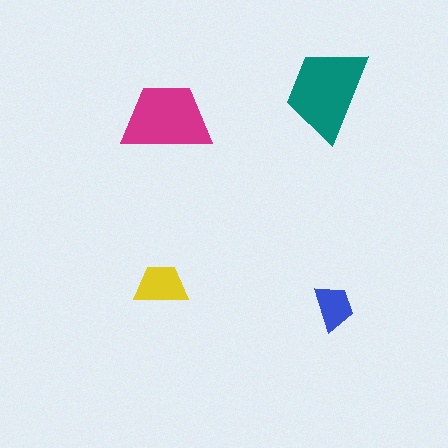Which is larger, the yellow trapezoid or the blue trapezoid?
The yellow one.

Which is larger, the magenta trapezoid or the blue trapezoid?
The magenta one.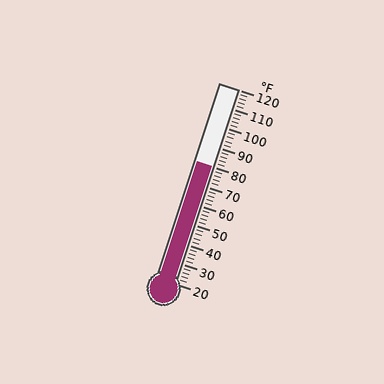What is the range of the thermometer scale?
The thermometer scale ranges from 20°F to 120°F.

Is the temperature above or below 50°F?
The temperature is above 50°F.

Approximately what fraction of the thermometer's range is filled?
The thermometer is filled to approximately 60% of its range.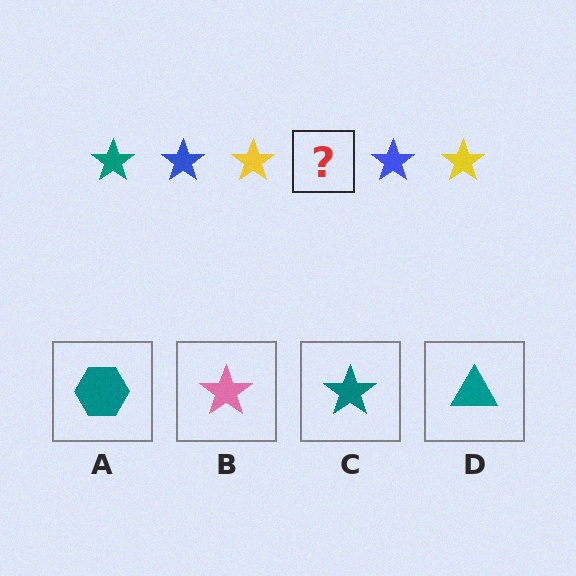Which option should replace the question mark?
Option C.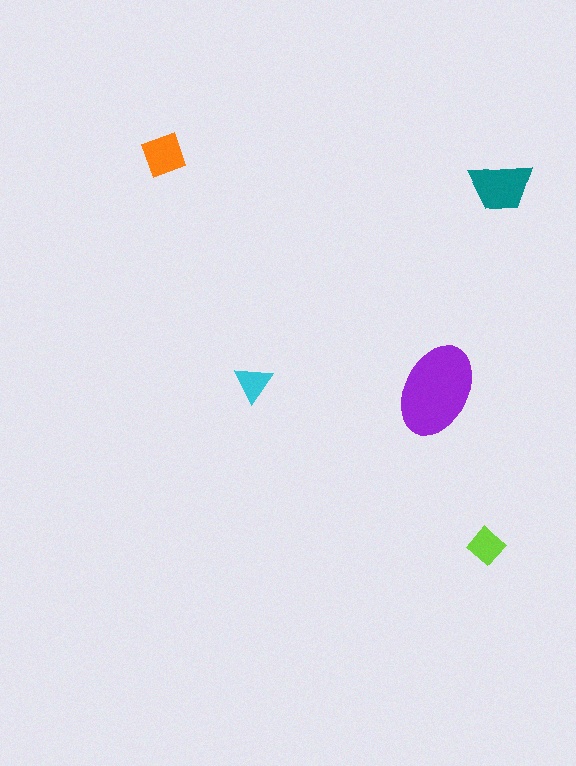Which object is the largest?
The purple ellipse.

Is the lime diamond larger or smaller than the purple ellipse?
Smaller.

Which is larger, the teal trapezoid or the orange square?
The teal trapezoid.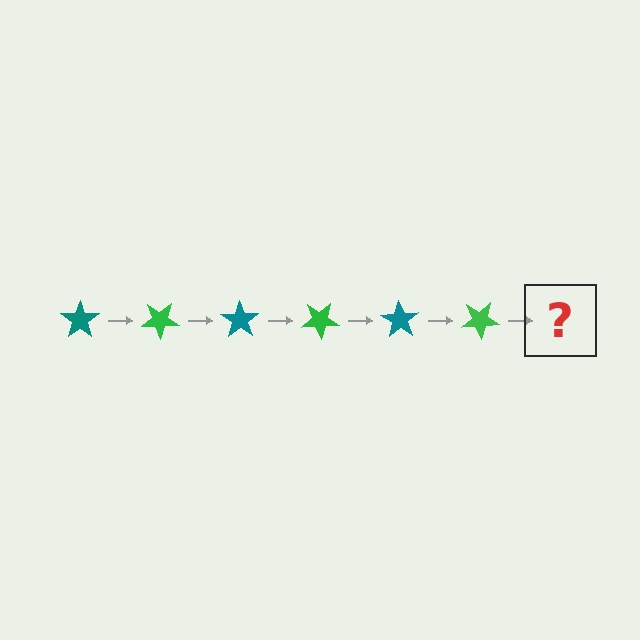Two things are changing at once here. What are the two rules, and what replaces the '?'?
The two rules are that it rotates 35 degrees each step and the color cycles through teal and green. The '?' should be a teal star, rotated 210 degrees from the start.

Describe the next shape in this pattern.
It should be a teal star, rotated 210 degrees from the start.